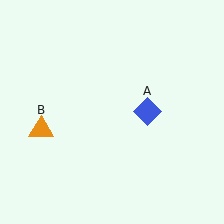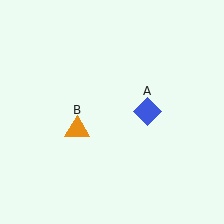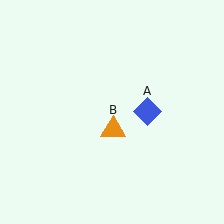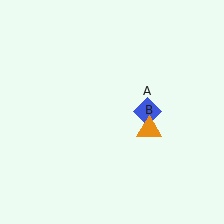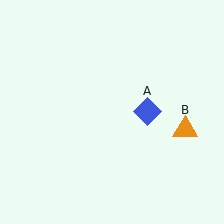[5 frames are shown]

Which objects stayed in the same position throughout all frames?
Blue diamond (object A) remained stationary.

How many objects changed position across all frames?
1 object changed position: orange triangle (object B).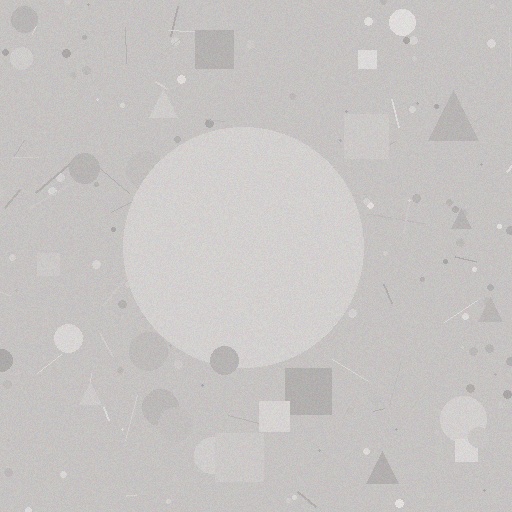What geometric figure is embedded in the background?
A circle is embedded in the background.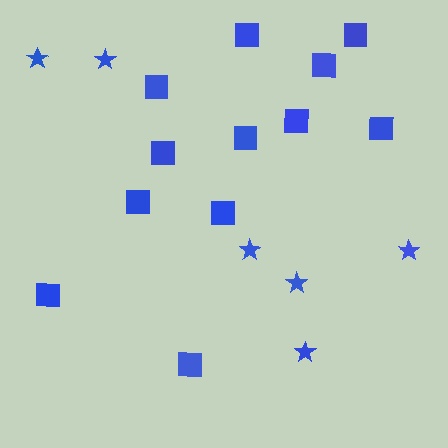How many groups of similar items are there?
There are 2 groups: one group of squares (12) and one group of stars (6).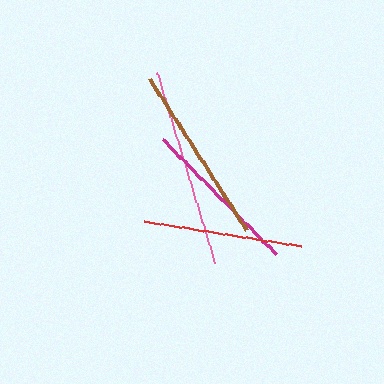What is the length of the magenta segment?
The magenta segment is approximately 162 pixels long.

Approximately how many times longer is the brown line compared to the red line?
The brown line is approximately 1.1 times the length of the red line.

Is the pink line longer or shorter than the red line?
The pink line is longer than the red line.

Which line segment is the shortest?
The red line is the shortest at approximately 158 pixels.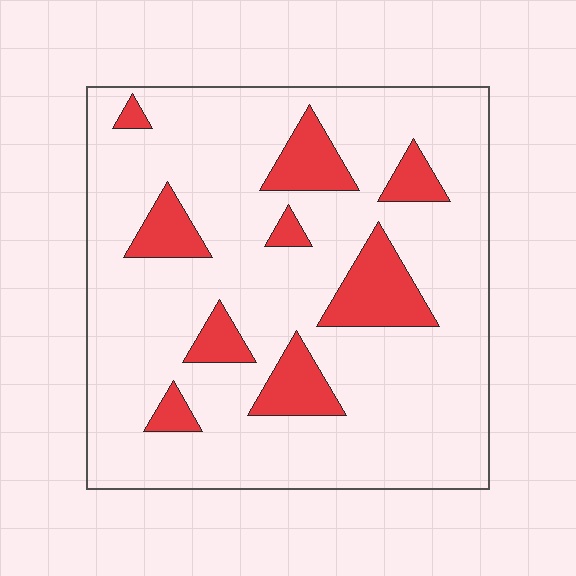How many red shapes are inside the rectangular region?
9.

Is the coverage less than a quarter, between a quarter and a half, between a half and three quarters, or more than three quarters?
Less than a quarter.